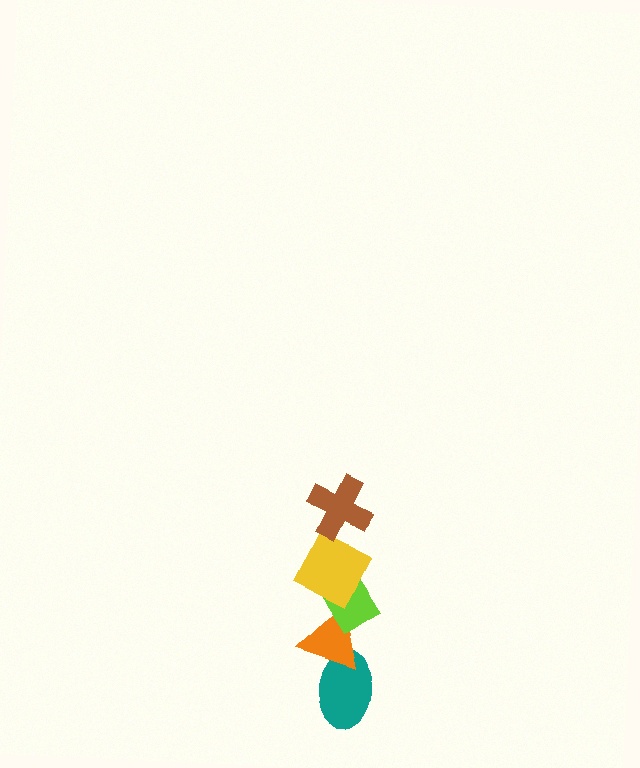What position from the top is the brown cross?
The brown cross is 1st from the top.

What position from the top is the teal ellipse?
The teal ellipse is 5th from the top.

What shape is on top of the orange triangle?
The lime rectangle is on top of the orange triangle.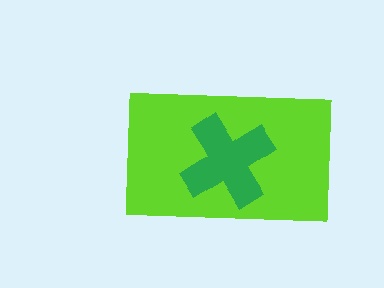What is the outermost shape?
The lime rectangle.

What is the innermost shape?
The green cross.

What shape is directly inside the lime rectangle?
The green cross.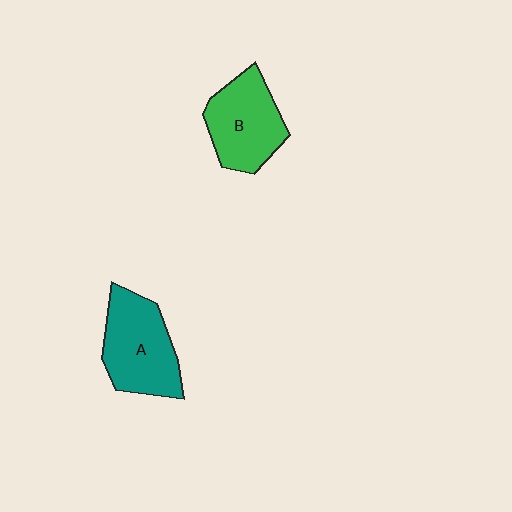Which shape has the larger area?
Shape A (teal).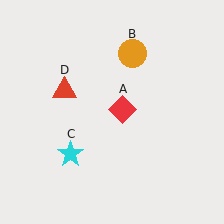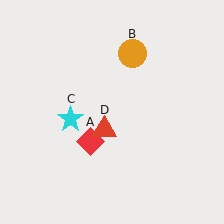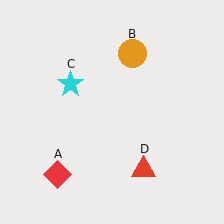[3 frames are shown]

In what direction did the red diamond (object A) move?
The red diamond (object A) moved down and to the left.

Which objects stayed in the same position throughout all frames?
Orange circle (object B) remained stationary.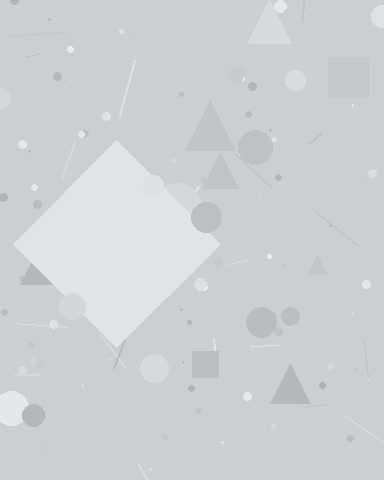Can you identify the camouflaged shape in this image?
The camouflaged shape is a diamond.